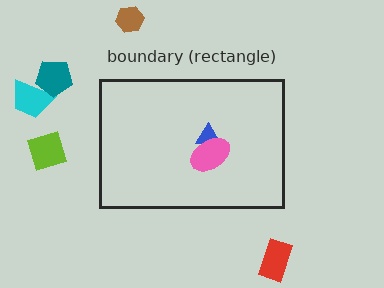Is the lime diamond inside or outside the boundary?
Outside.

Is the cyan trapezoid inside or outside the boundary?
Outside.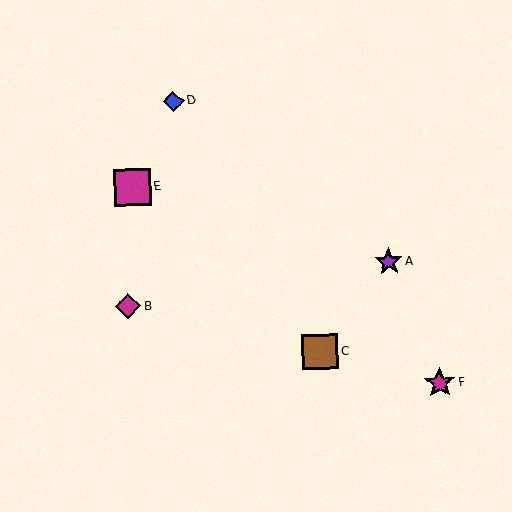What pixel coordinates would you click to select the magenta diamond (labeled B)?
Click at (128, 306) to select the magenta diamond B.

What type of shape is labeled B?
Shape B is a magenta diamond.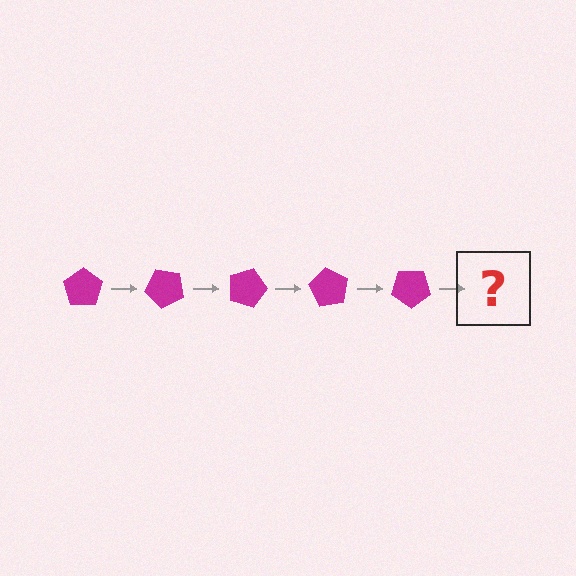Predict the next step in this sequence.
The next step is a magenta pentagon rotated 225 degrees.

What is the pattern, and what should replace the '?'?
The pattern is that the pentagon rotates 45 degrees each step. The '?' should be a magenta pentagon rotated 225 degrees.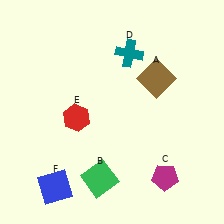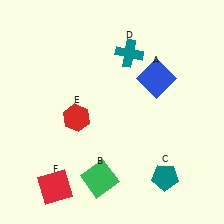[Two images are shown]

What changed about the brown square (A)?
In Image 1, A is brown. In Image 2, it changed to blue.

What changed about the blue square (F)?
In Image 1, F is blue. In Image 2, it changed to red.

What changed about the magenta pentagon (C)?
In Image 1, C is magenta. In Image 2, it changed to teal.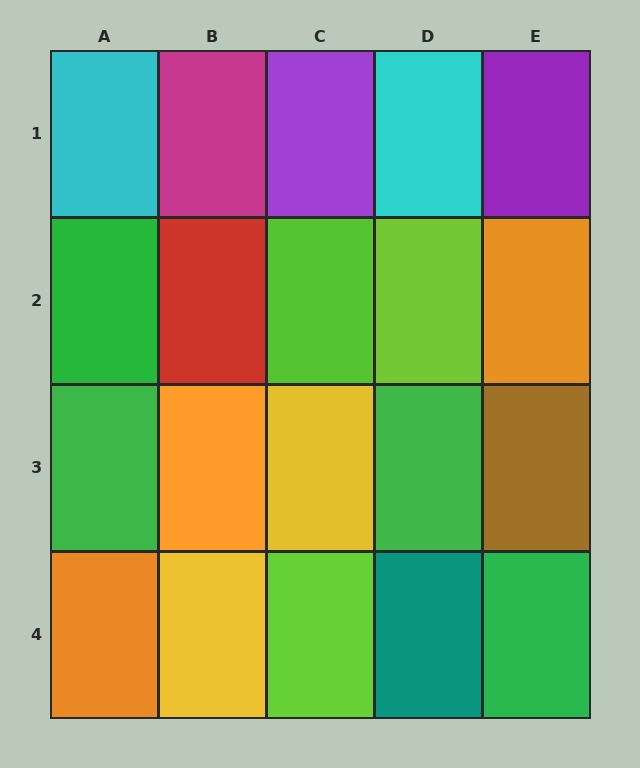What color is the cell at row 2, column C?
Lime.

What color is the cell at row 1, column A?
Cyan.